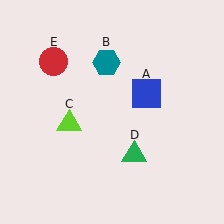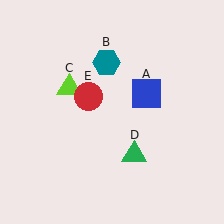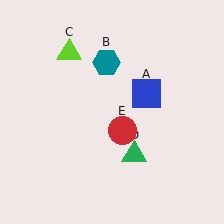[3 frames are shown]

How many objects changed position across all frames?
2 objects changed position: lime triangle (object C), red circle (object E).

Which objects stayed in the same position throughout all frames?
Blue square (object A) and teal hexagon (object B) and green triangle (object D) remained stationary.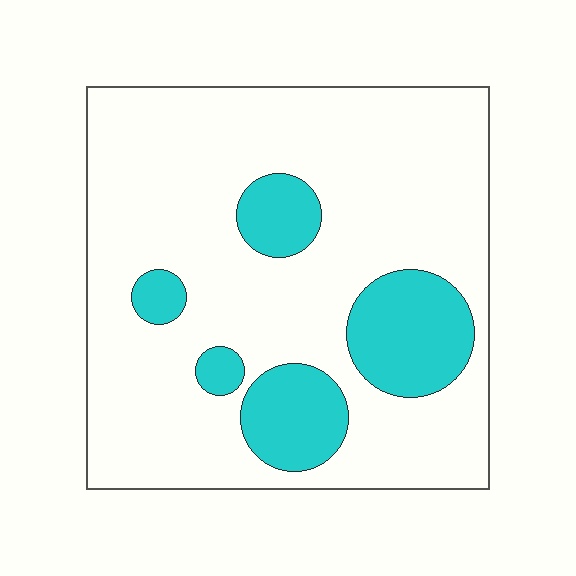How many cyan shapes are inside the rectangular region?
5.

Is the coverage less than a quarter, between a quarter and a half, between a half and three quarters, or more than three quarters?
Less than a quarter.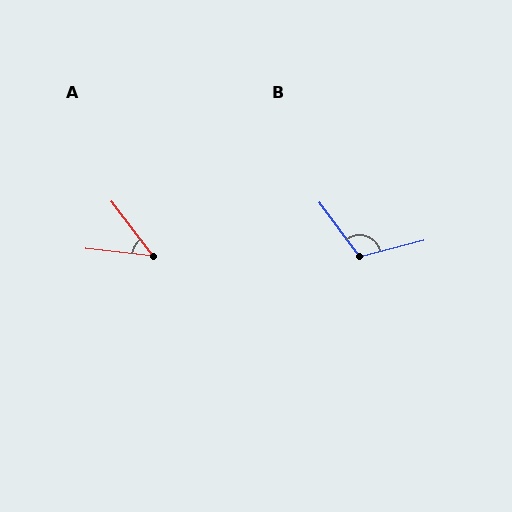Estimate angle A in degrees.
Approximately 47 degrees.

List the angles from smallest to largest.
A (47°), B (112°).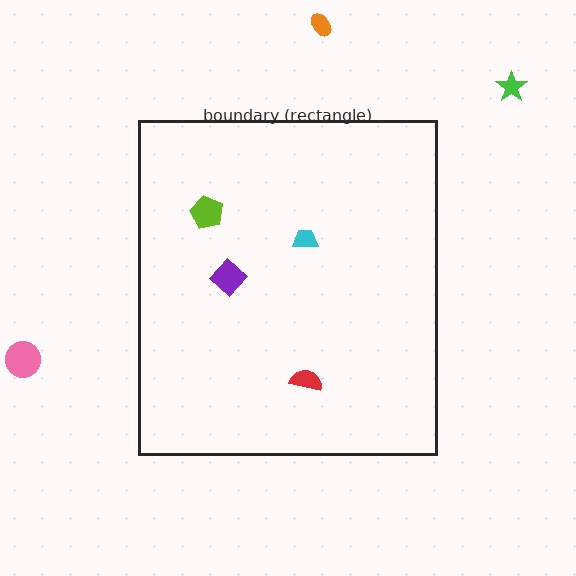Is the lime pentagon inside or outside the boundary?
Inside.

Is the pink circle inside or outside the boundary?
Outside.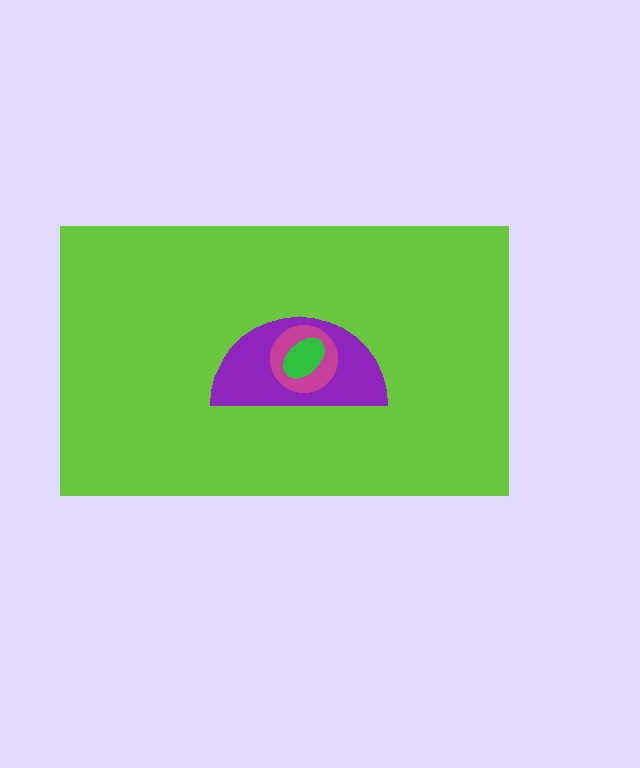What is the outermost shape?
The lime rectangle.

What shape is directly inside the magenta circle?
The green ellipse.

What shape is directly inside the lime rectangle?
The purple semicircle.